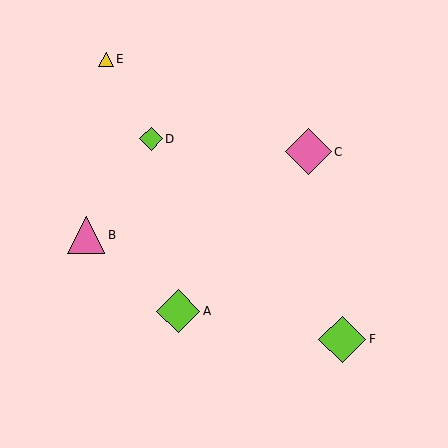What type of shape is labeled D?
Shape D is a lime diamond.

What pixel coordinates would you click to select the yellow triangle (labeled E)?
Click at (106, 59) to select the yellow triangle E.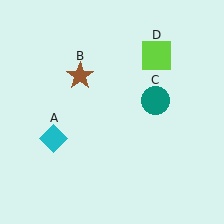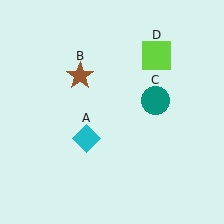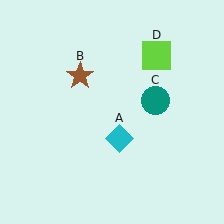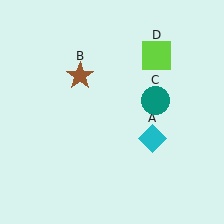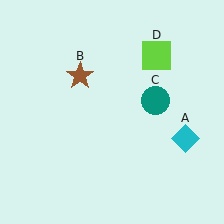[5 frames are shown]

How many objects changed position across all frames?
1 object changed position: cyan diamond (object A).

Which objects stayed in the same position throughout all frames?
Brown star (object B) and teal circle (object C) and lime square (object D) remained stationary.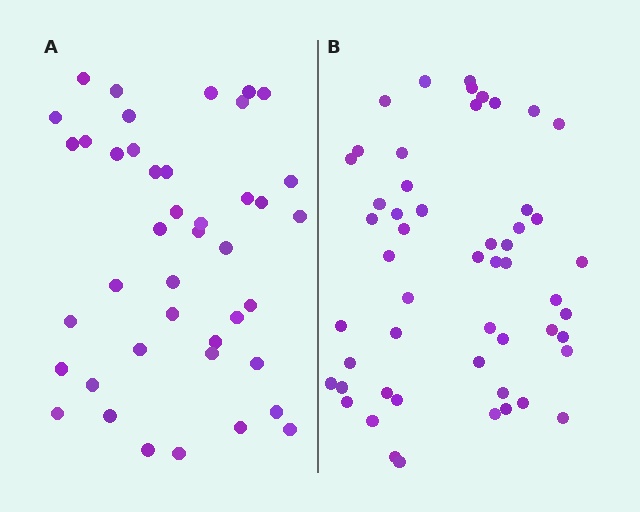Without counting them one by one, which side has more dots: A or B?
Region B (the right region) has more dots.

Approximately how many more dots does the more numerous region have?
Region B has roughly 12 or so more dots than region A.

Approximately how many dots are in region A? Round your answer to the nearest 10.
About 40 dots. (The exact count is 42, which rounds to 40.)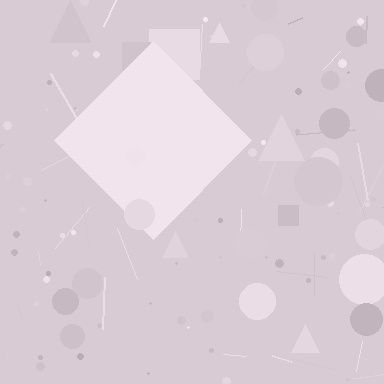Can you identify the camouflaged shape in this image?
The camouflaged shape is a diamond.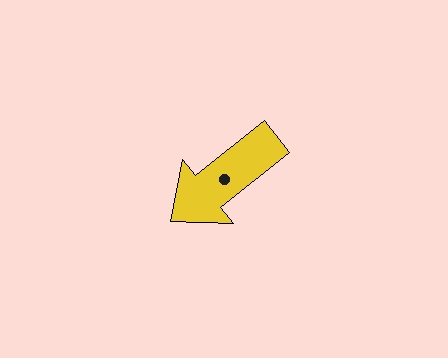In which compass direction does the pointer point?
Southwest.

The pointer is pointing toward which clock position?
Roughly 8 o'clock.